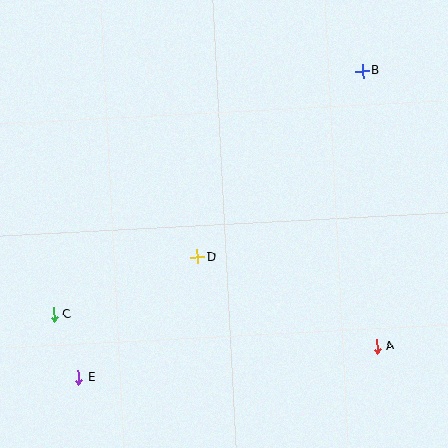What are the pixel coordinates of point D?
Point D is at (198, 257).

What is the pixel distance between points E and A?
The distance between E and A is 300 pixels.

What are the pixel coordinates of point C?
Point C is at (54, 315).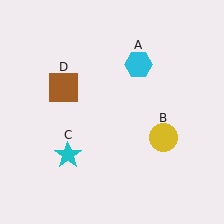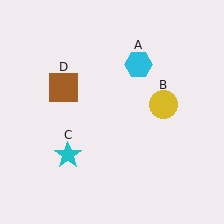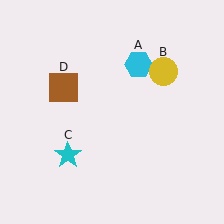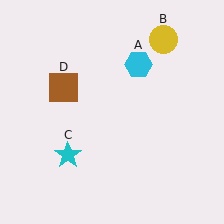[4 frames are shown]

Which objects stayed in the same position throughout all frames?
Cyan hexagon (object A) and cyan star (object C) and brown square (object D) remained stationary.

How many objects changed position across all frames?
1 object changed position: yellow circle (object B).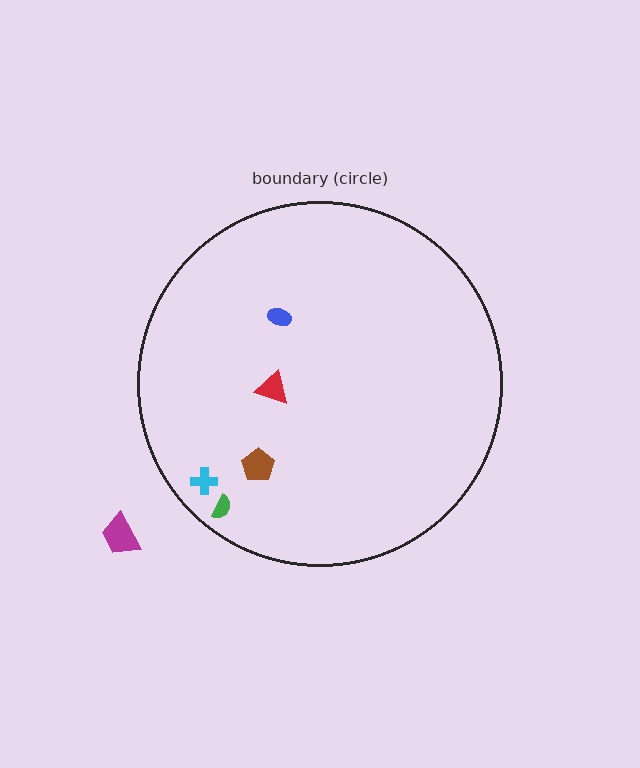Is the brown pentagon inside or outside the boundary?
Inside.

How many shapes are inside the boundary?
5 inside, 1 outside.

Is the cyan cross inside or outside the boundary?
Inside.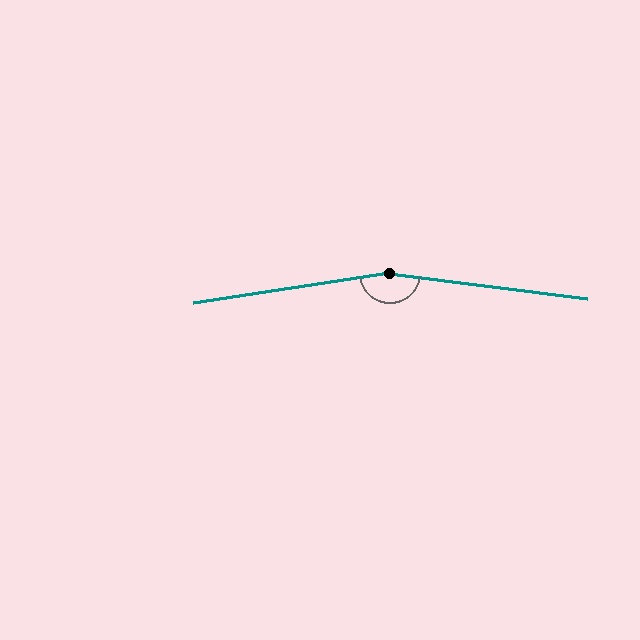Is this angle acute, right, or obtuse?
It is obtuse.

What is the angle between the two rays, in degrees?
Approximately 164 degrees.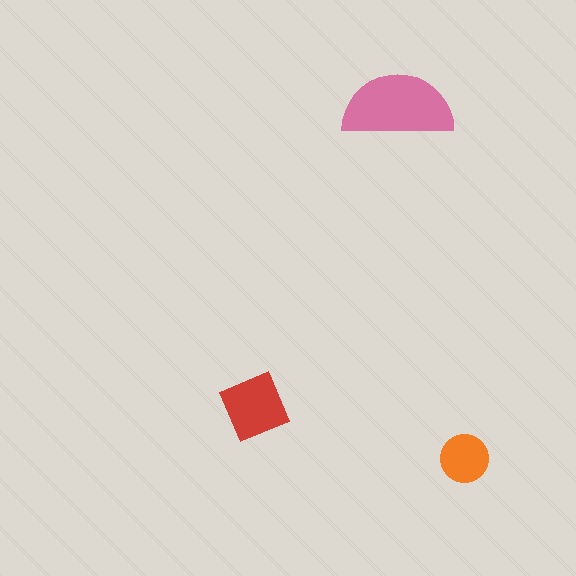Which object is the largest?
The pink semicircle.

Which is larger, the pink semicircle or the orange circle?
The pink semicircle.